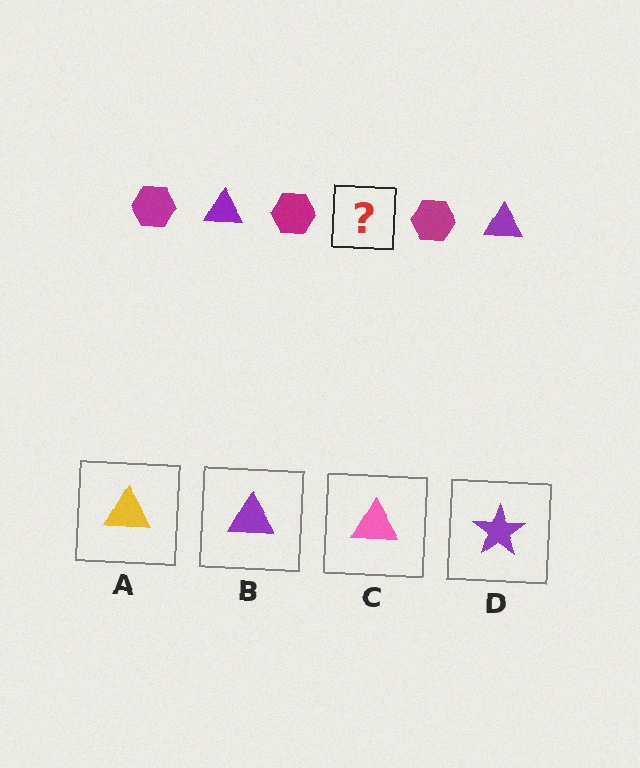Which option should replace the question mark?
Option B.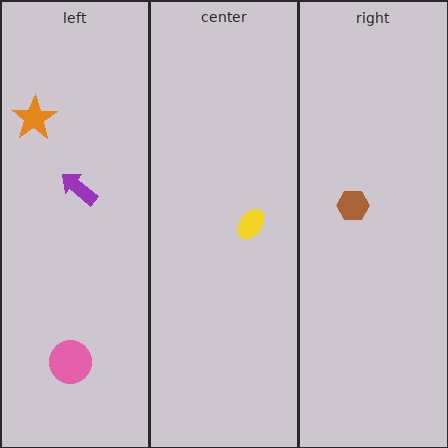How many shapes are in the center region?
1.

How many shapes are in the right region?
1.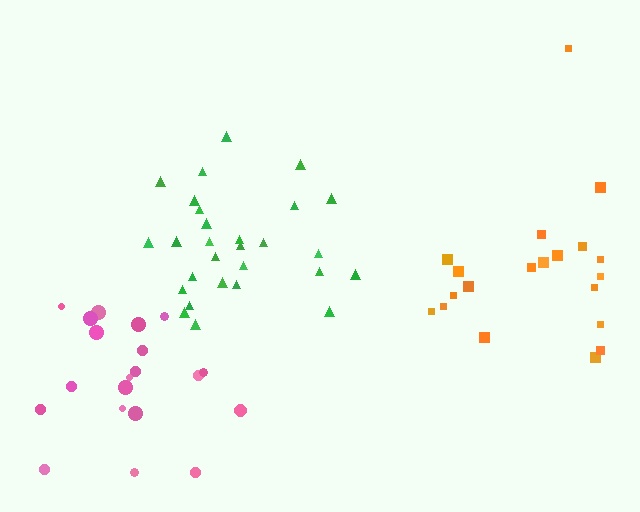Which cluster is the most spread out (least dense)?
Pink.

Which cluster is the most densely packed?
Green.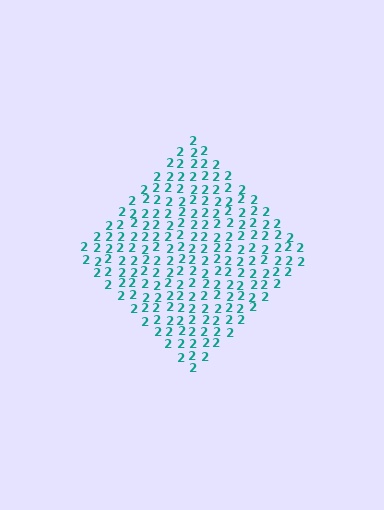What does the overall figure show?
The overall figure shows a diamond.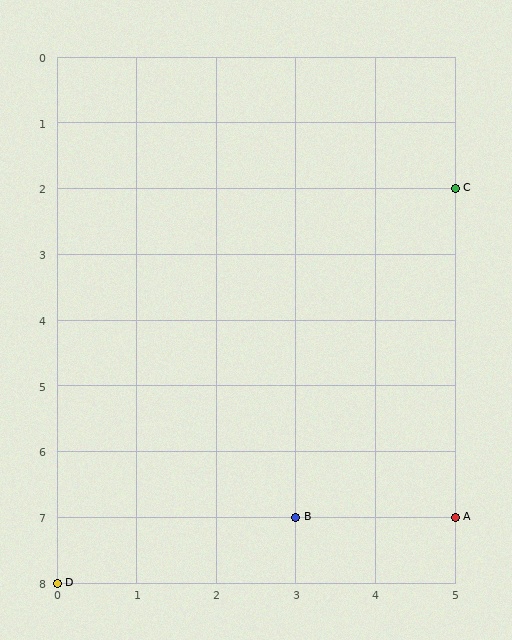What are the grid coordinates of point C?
Point C is at grid coordinates (5, 2).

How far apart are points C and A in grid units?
Points C and A are 5 rows apart.